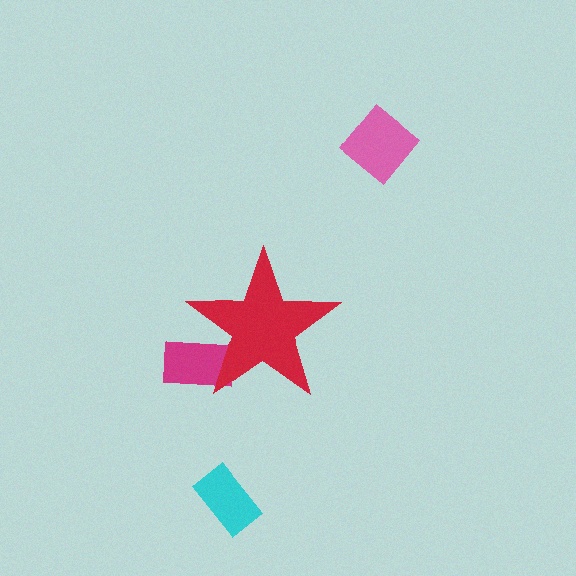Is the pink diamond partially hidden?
No, the pink diamond is fully visible.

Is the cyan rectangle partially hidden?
No, the cyan rectangle is fully visible.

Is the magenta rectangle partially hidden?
Yes, the magenta rectangle is partially hidden behind the red star.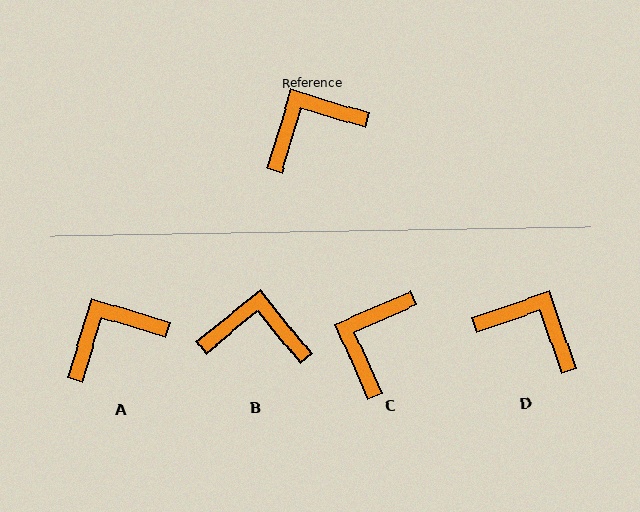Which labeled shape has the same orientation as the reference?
A.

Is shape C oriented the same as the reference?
No, it is off by about 41 degrees.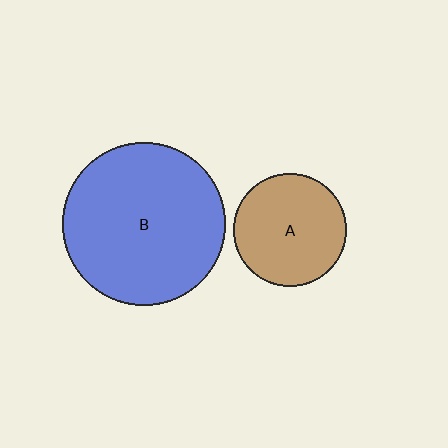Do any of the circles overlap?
No, none of the circles overlap.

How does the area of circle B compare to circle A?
Approximately 2.1 times.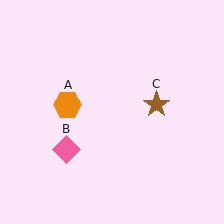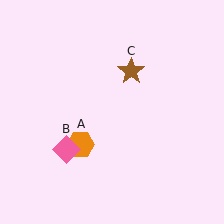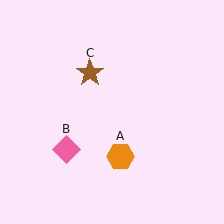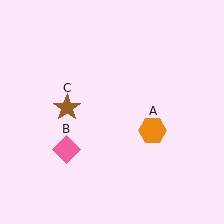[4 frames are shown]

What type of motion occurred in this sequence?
The orange hexagon (object A), brown star (object C) rotated counterclockwise around the center of the scene.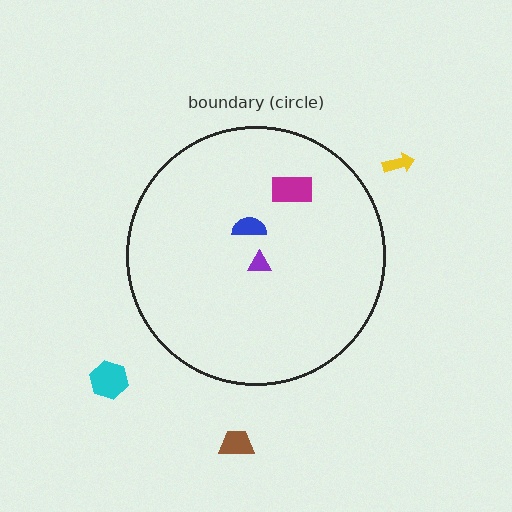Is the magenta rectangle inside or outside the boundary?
Inside.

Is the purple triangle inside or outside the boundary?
Inside.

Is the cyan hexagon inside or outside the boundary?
Outside.